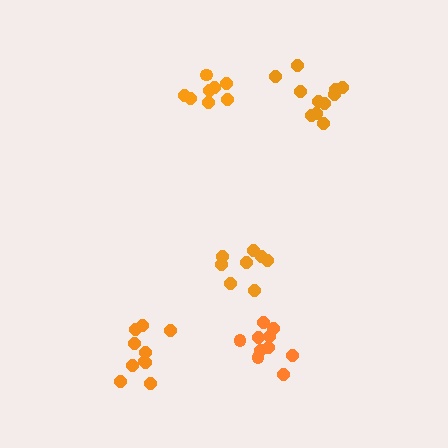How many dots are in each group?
Group 1: 8 dots, Group 2: 10 dots, Group 3: 10 dots, Group 4: 11 dots, Group 5: 8 dots (47 total).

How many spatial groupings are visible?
There are 5 spatial groupings.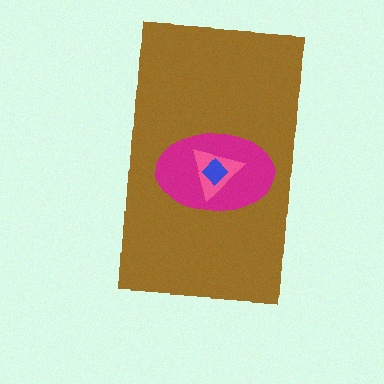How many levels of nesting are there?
4.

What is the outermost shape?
The brown rectangle.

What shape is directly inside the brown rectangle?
The magenta ellipse.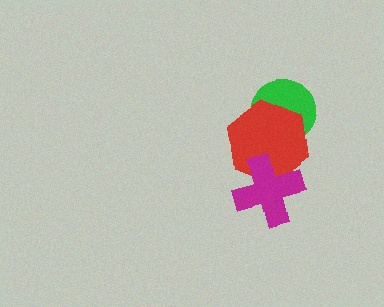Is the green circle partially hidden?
Yes, it is partially covered by another shape.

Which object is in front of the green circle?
The red hexagon is in front of the green circle.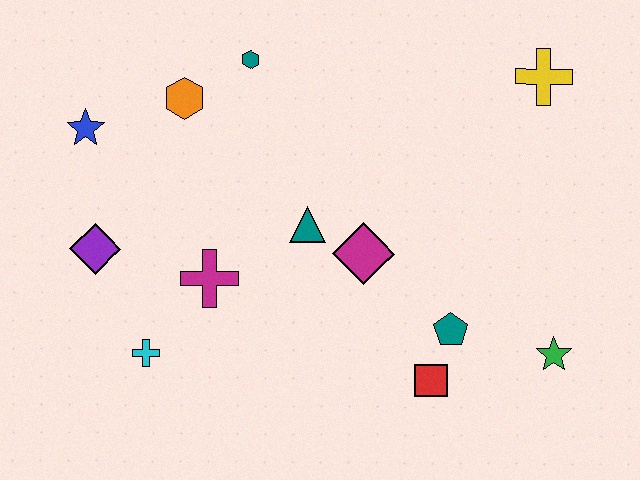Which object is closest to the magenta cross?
The cyan cross is closest to the magenta cross.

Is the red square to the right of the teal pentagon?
No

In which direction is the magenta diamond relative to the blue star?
The magenta diamond is to the right of the blue star.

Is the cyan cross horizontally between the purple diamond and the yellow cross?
Yes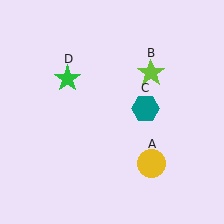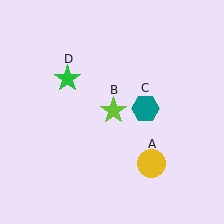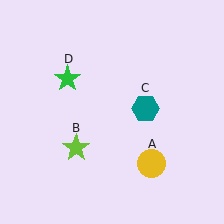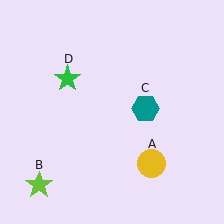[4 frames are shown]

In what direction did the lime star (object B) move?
The lime star (object B) moved down and to the left.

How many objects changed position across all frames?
1 object changed position: lime star (object B).